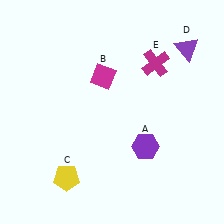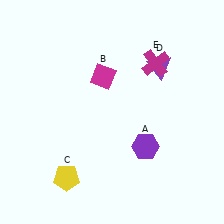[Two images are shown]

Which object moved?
The purple triangle (D) moved left.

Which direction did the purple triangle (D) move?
The purple triangle (D) moved left.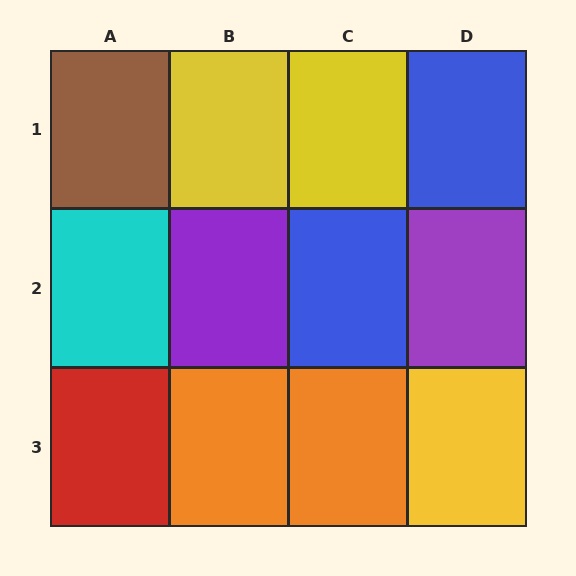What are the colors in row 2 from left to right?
Cyan, purple, blue, purple.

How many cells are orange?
2 cells are orange.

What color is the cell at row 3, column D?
Yellow.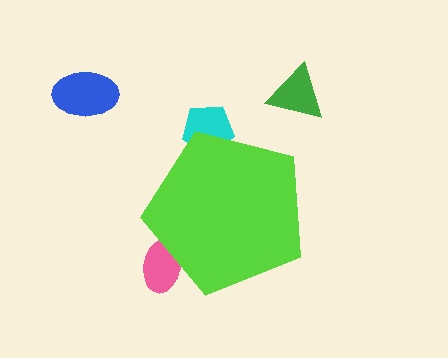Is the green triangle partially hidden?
No, the green triangle is fully visible.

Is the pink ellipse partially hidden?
Yes, the pink ellipse is partially hidden behind the lime pentagon.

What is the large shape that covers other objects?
A lime pentagon.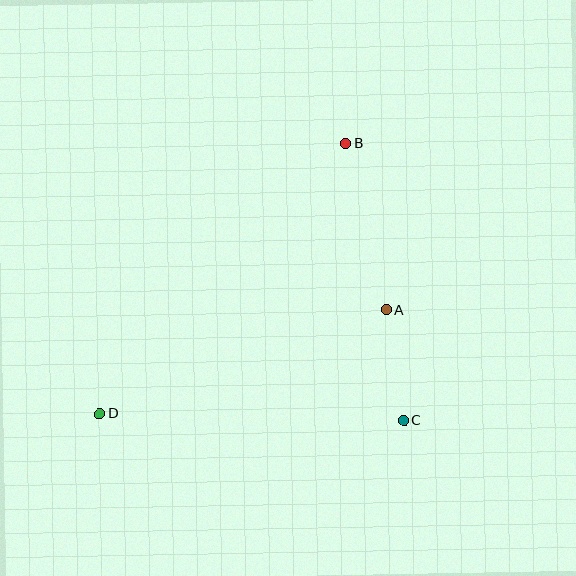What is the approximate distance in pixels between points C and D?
The distance between C and D is approximately 304 pixels.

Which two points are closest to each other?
Points A and C are closest to each other.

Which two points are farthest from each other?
Points B and D are farthest from each other.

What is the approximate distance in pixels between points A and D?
The distance between A and D is approximately 305 pixels.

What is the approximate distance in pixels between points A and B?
The distance between A and B is approximately 172 pixels.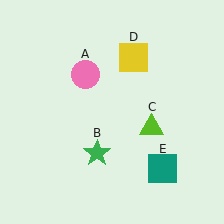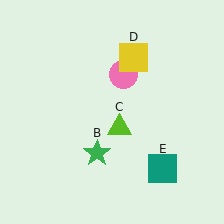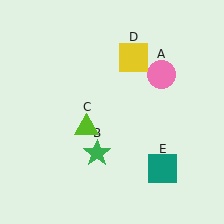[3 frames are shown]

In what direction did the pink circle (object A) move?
The pink circle (object A) moved right.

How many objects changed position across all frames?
2 objects changed position: pink circle (object A), lime triangle (object C).